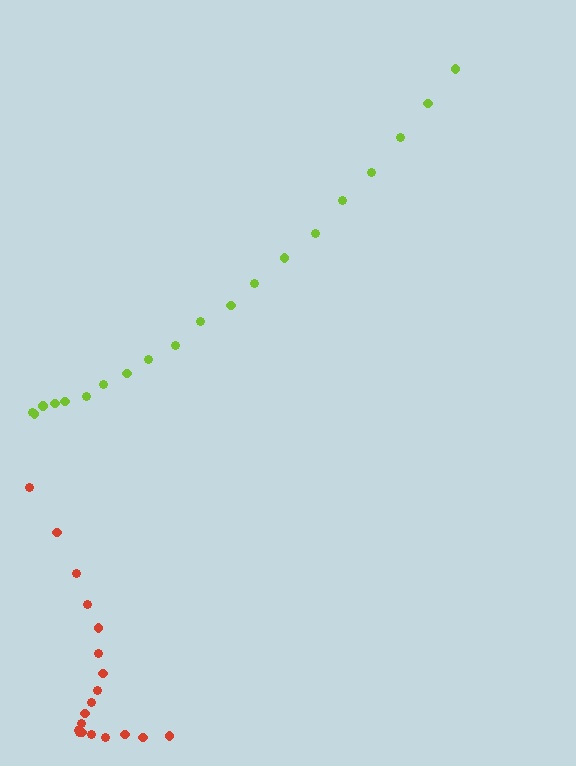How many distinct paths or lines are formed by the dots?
There are 2 distinct paths.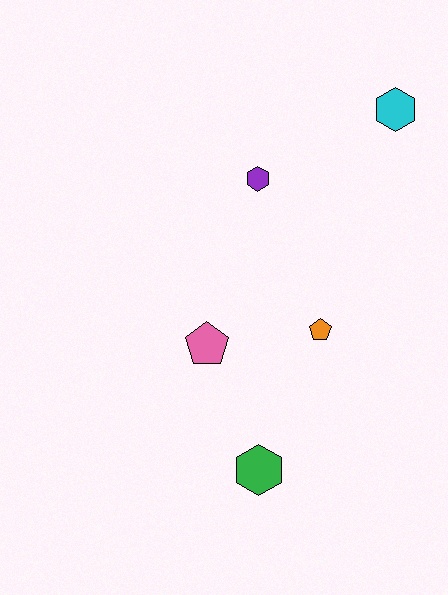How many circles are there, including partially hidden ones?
There are no circles.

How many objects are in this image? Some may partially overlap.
There are 5 objects.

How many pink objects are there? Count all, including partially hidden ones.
There is 1 pink object.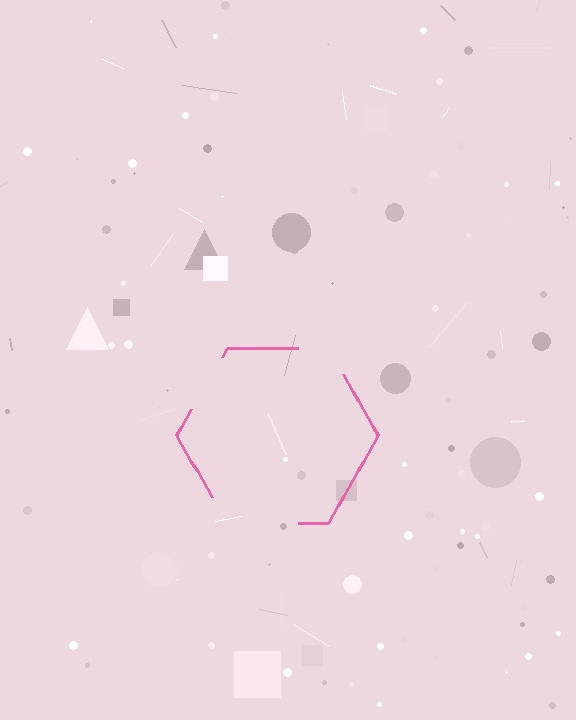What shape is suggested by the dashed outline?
The dashed outline suggests a hexagon.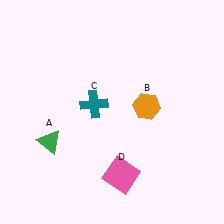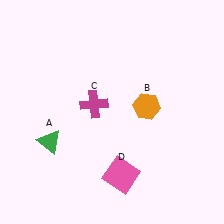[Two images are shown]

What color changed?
The cross (C) changed from teal in Image 1 to magenta in Image 2.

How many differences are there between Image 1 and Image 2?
There is 1 difference between the two images.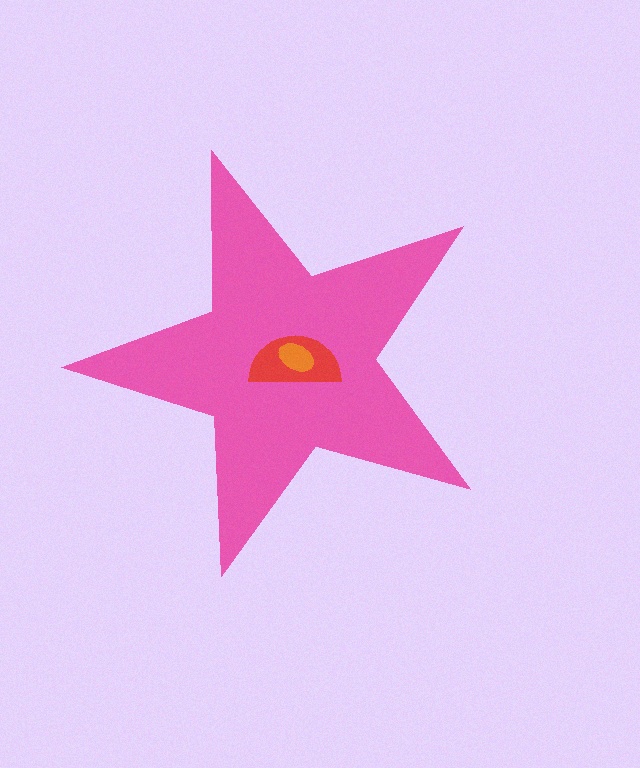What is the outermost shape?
The pink star.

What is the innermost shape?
The orange ellipse.